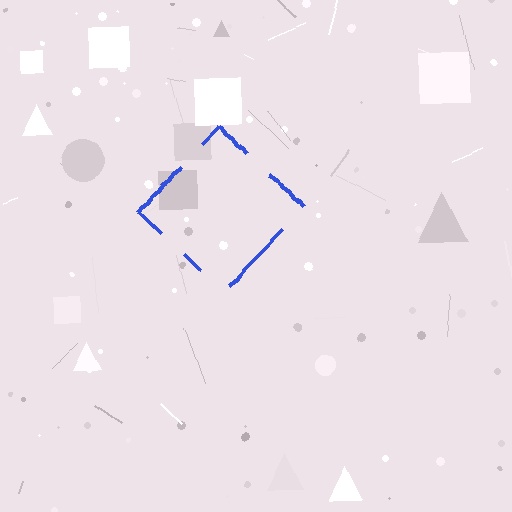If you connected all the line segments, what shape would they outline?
They would outline a diamond.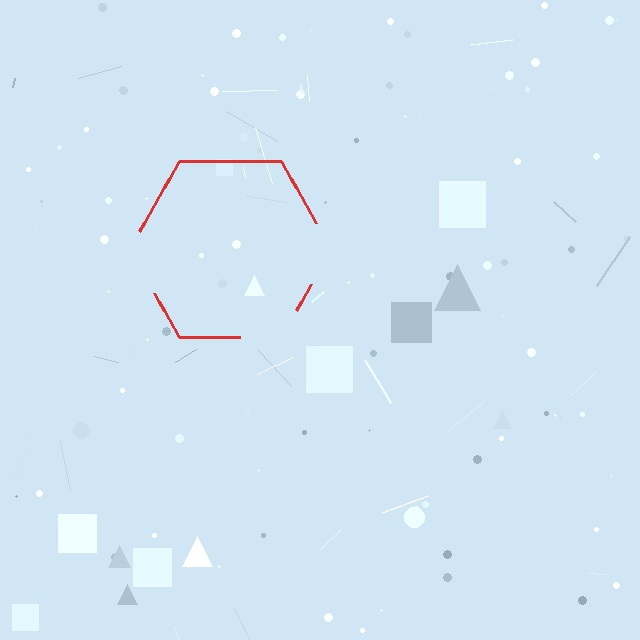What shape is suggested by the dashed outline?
The dashed outline suggests a hexagon.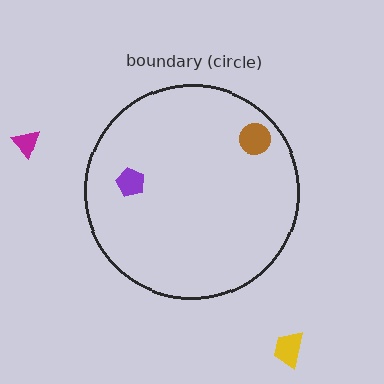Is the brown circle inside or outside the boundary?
Inside.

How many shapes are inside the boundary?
2 inside, 2 outside.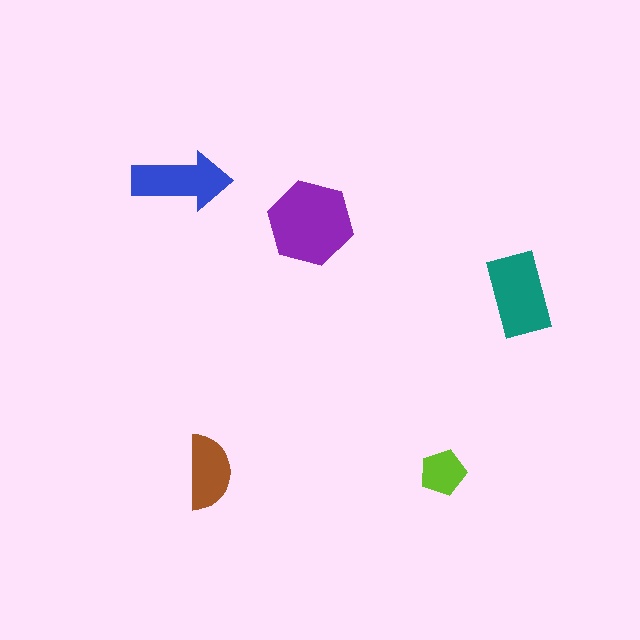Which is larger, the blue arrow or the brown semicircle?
The blue arrow.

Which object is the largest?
The purple hexagon.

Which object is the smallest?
The lime pentagon.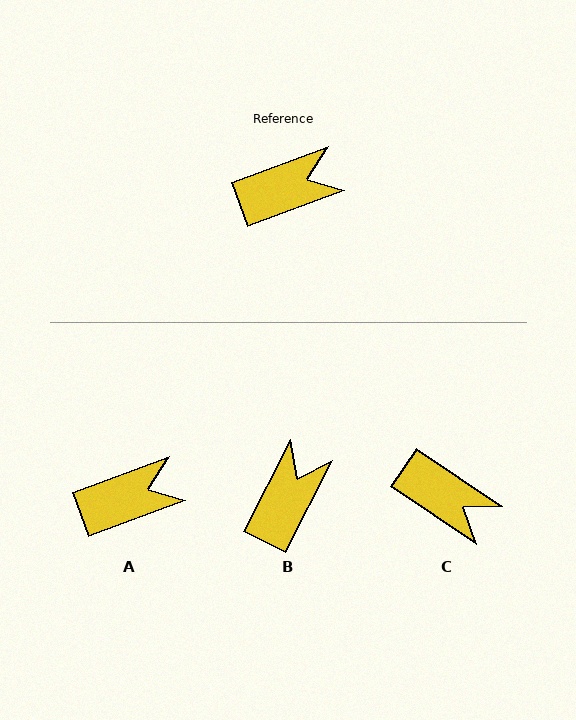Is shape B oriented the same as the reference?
No, it is off by about 43 degrees.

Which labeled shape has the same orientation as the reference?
A.